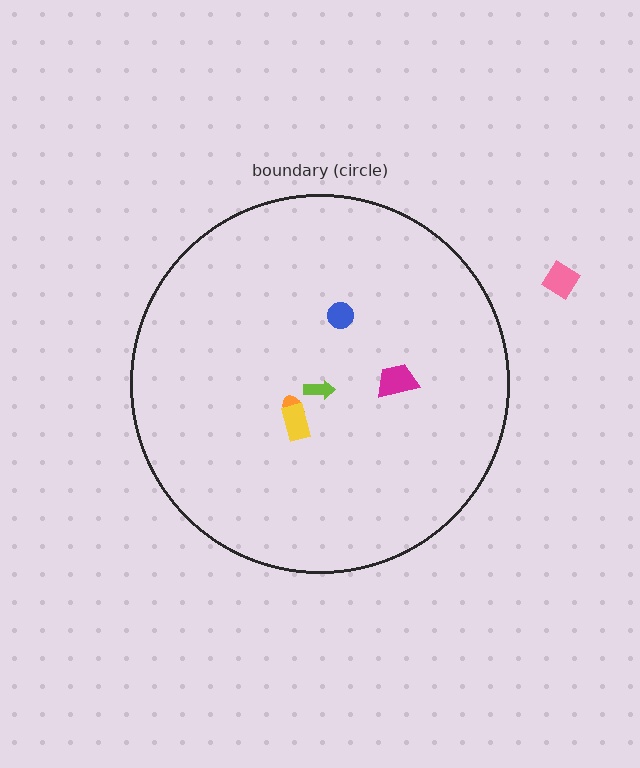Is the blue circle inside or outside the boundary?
Inside.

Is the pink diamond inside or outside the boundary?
Outside.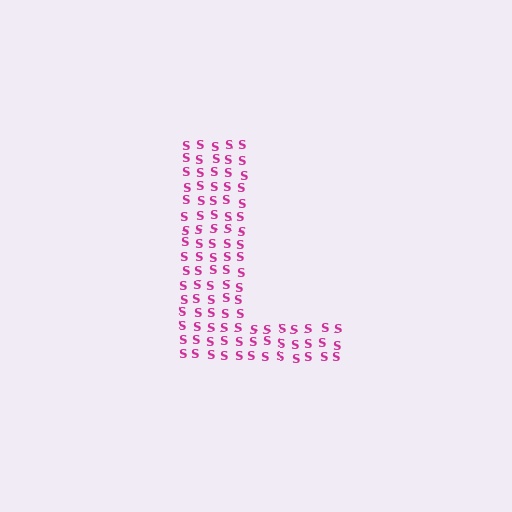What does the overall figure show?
The overall figure shows the letter L.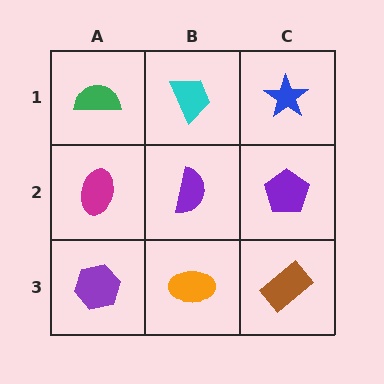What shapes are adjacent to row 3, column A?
A magenta ellipse (row 2, column A), an orange ellipse (row 3, column B).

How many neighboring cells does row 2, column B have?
4.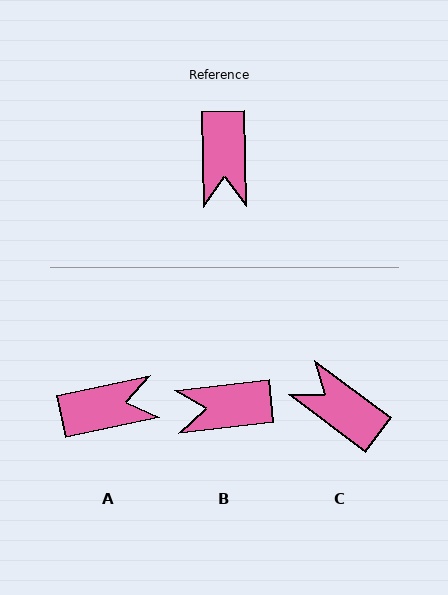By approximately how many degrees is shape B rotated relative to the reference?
Approximately 85 degrees clockwise.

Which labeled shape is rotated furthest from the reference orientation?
C, about 128 degrees away.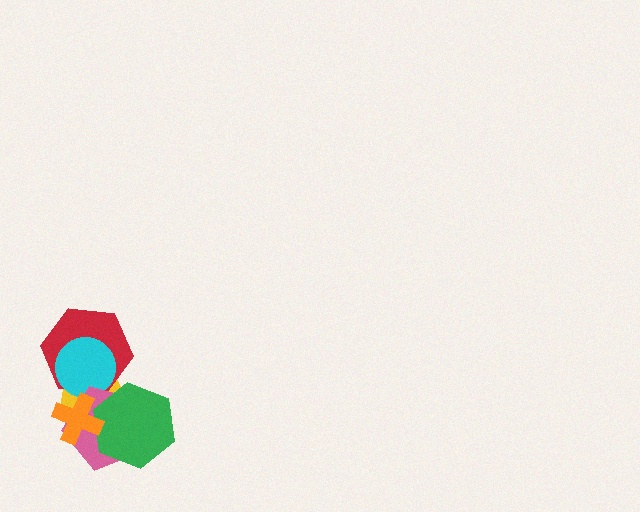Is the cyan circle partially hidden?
Yes, it is partially covered by another shape.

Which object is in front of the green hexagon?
The orange cross is in front of the green hexagon.